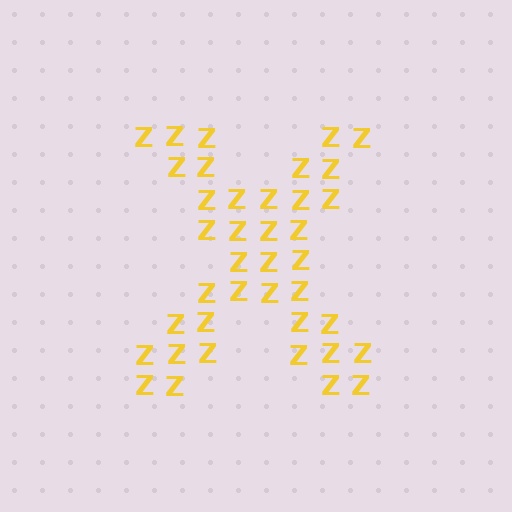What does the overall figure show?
The overall figure shows the letter X.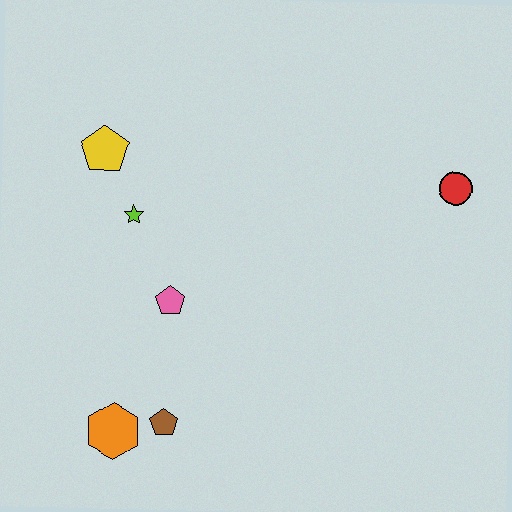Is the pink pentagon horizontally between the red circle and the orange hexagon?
Yes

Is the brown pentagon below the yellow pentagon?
Yes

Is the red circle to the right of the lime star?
Yes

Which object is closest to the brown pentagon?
The orange hexagon is closest to the brown pentagon.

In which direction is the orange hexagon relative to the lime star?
The orange hexagon is below the lime star.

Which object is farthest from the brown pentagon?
The red circle is farthest from the brown pentagon.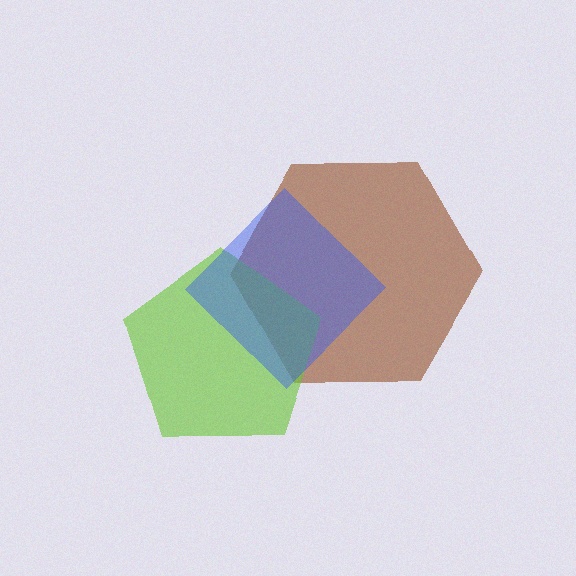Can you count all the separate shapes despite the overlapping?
Yes, there are 3 separate shapes.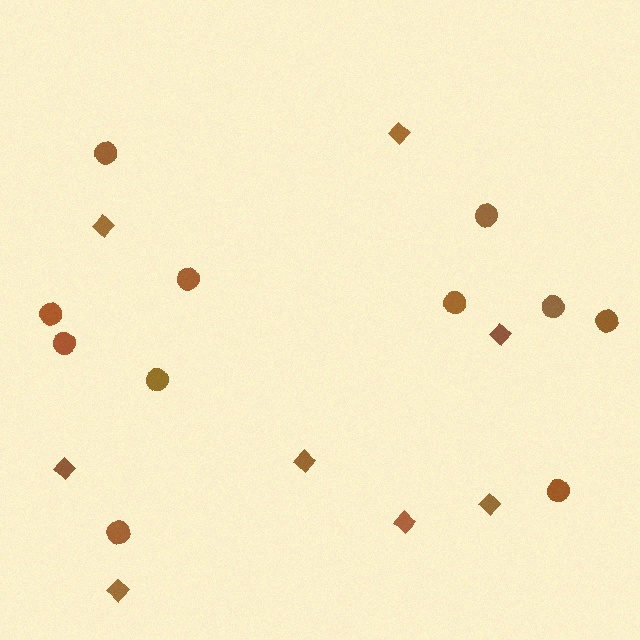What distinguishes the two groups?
There are 2 groups: one group of circles (11) and one group of diamonds (8).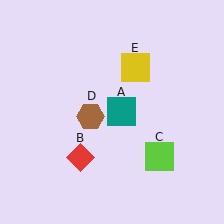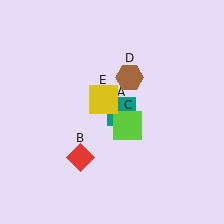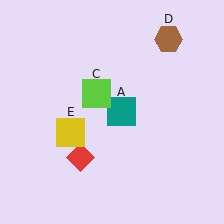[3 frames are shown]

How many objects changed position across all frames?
3 objects changed position: lime square (object C), brown hexagon (object D), yellow square (object E).